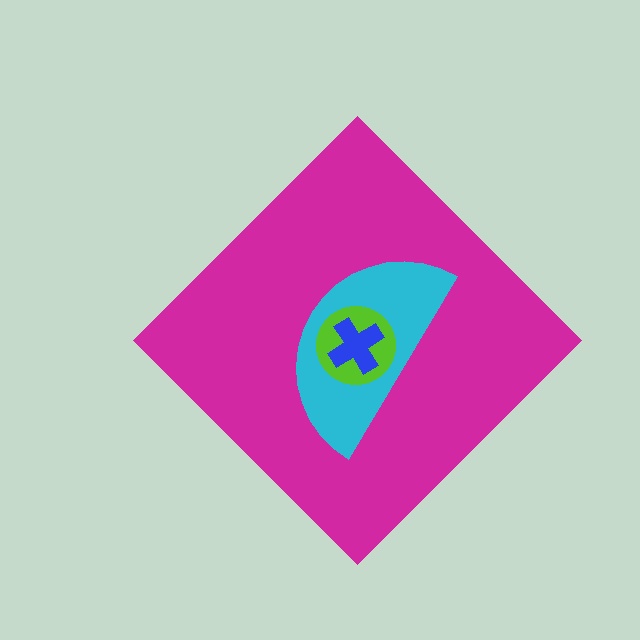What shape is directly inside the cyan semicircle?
The lime circle.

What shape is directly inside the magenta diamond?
The cyan semicircle.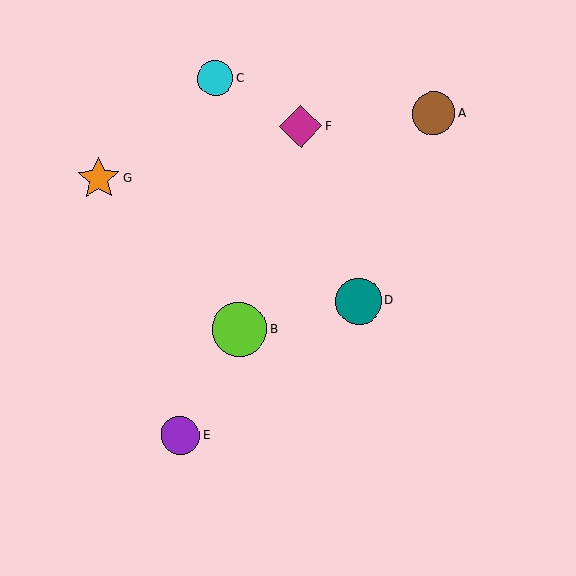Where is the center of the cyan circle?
The center of the cyan circle is at (215, 79).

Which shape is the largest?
The lime circle (labeled B) is the largest.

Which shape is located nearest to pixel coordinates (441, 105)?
The brown circle (labeled A) at (433, 113) is nearest to that location.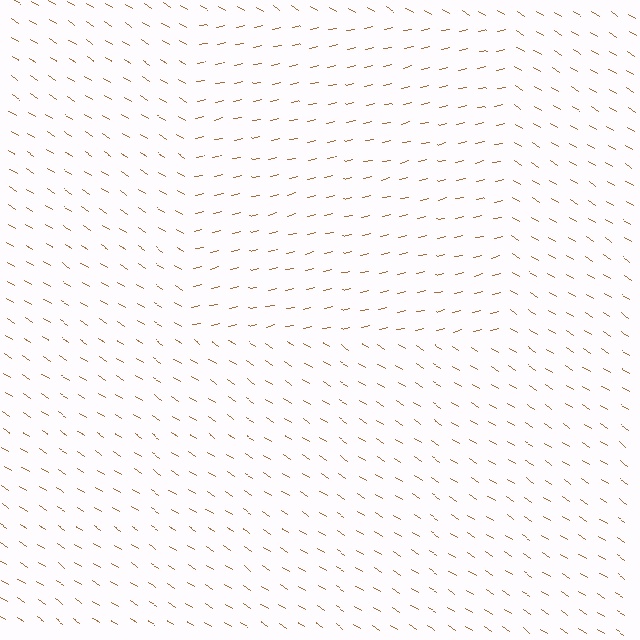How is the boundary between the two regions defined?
The boundary is defined purely by a change in line orientation (approximately 45 degrees difference). All lines are the same color and thickness.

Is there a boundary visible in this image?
Yes, there is a texture boundary formed by a change in line orientation.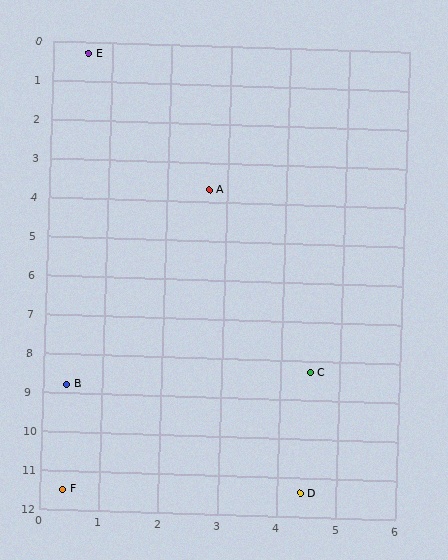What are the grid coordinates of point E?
Point E is at approximately (0.6, 0.3).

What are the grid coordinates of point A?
Point A is at approximately (2.7, 3.7).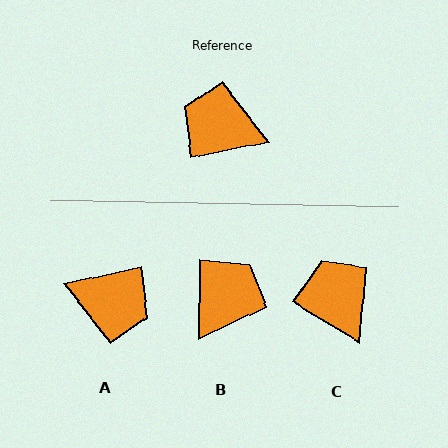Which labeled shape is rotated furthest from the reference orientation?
A, about 179 degrees away.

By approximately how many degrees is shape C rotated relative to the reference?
Approximately 43 degrees clockwise.